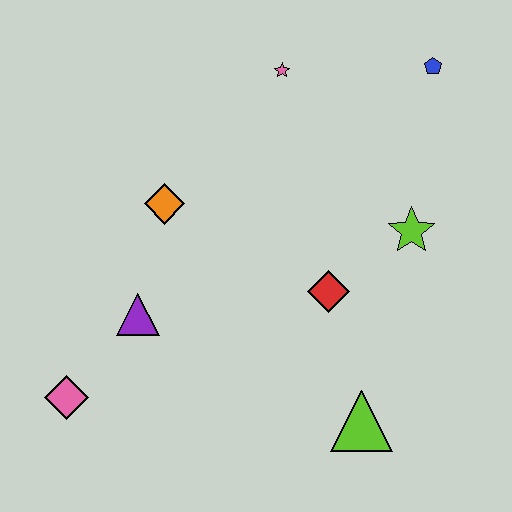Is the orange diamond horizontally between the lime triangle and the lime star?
No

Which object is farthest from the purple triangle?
The blue pentagon is farthest from the purple triangle.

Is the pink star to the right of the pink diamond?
Yes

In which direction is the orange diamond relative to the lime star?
The orange diamond is to the left of the lime star.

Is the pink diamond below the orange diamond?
Yes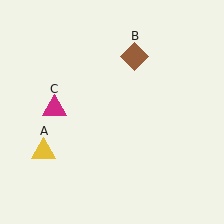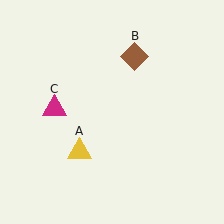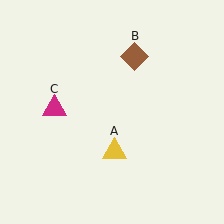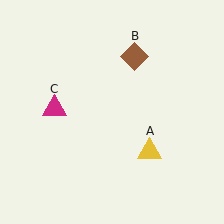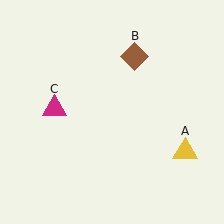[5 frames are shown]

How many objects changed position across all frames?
1 object changed position: yellow triangle (object A).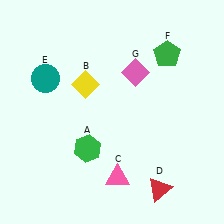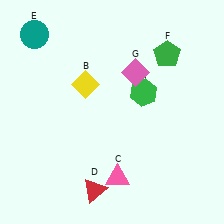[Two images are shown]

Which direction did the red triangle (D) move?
The red triangle (D) moved left.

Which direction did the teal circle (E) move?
The teal circle (E) moved up.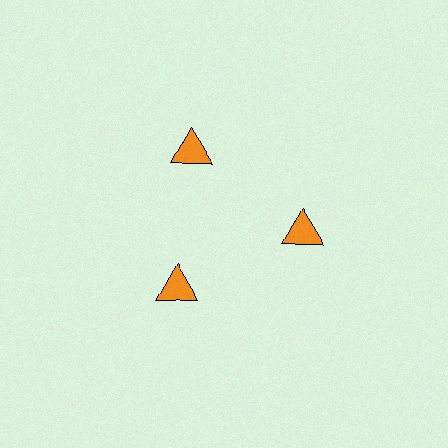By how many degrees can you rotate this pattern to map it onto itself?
The pattern maps onto itself every 120 degrees of rotation.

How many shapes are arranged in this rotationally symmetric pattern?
There are 3 shapes, arranged in 3 groups of 1.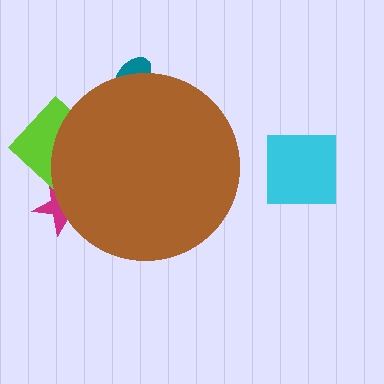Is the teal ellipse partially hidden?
Yes, the teal ellipse is partially hidden behind the brown circle.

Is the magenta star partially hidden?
Yes, the magenta star is partially hidden behind the brown circle.